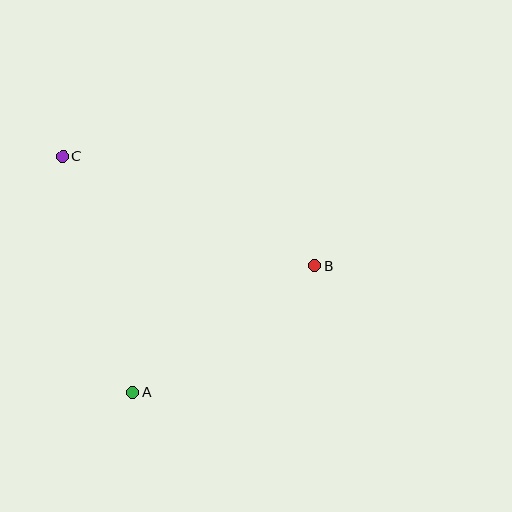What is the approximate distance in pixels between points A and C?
The distance between A and C is approximately 247 pixels.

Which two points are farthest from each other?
Points B and C are farthest from each other.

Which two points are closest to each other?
Points A and B are closest to each other.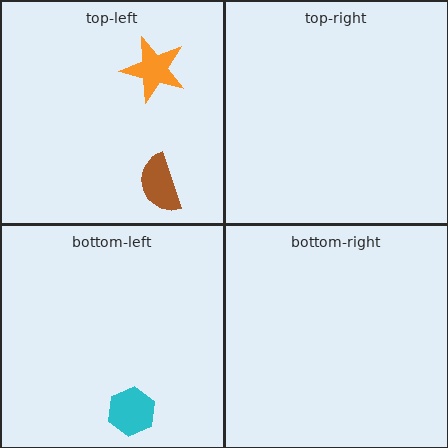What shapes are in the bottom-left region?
The cyan hexagon.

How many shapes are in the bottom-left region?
1.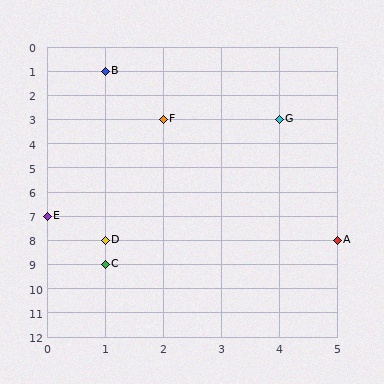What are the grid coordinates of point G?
Point G is at grid coordinates (4, 3).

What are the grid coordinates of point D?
Point D is at grid coordinates (1, 8).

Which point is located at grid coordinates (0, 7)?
Point E is at (0, 7).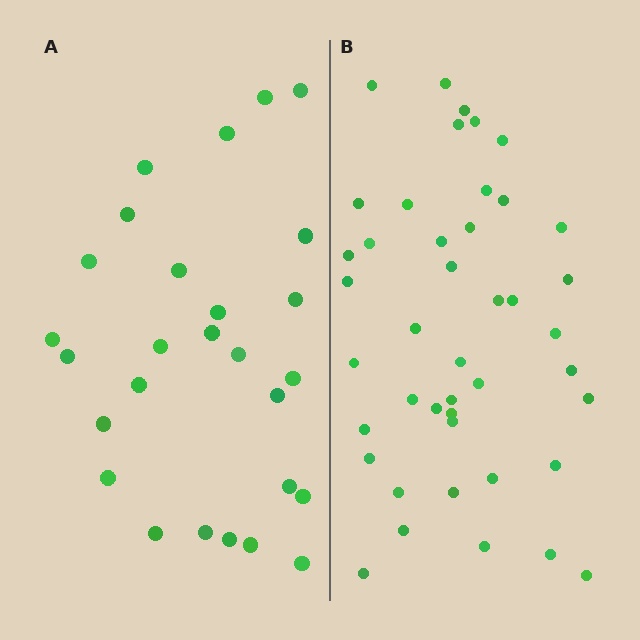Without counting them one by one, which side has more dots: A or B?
Region B (the right region) has more dots.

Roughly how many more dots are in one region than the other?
Region B has approximately 15 more dots than region A.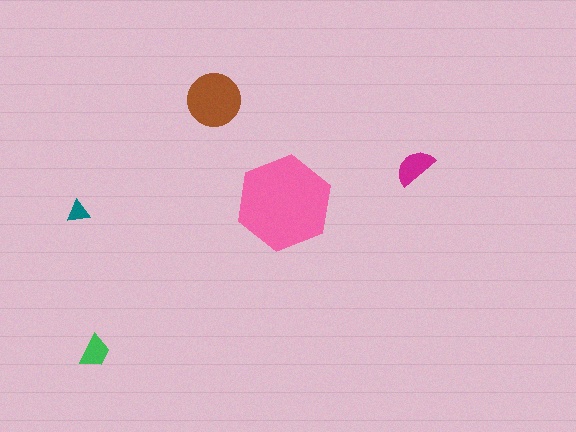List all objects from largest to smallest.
The pink hexagon, the brown circle, the magenta semicircle, the green trapezoid, the teal triangle.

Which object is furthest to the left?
The teal triangle is leftmost.